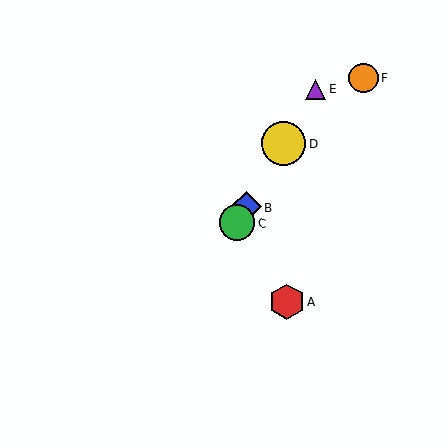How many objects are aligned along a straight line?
4 objects (B, C, D, E) are aligned along a straight line.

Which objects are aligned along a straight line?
Objects B, C, D, E are aligned along a straight line.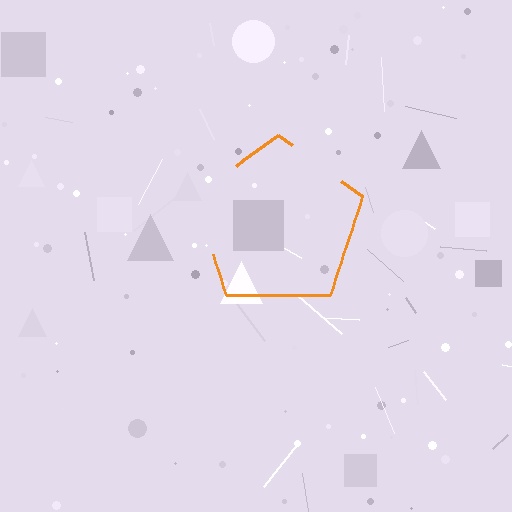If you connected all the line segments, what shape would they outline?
They would outline a pentagon.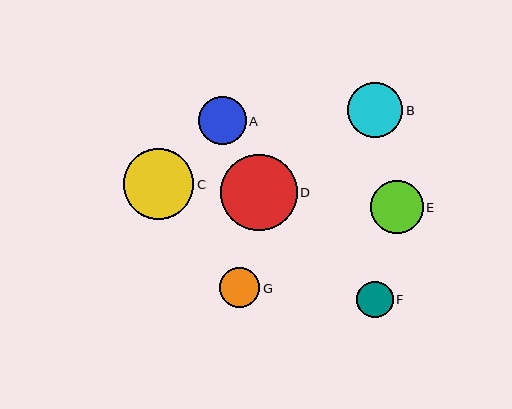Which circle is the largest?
Circle D is the largest with a size of approximately 77 pixels.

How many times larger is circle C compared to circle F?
Circle C is approximately 1.9 times the size of circle F.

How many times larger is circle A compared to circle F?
Circle A is approximately 1.3 times the size of circle F.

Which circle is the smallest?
Circle F is the smallest with a size of approximately 36 pixels.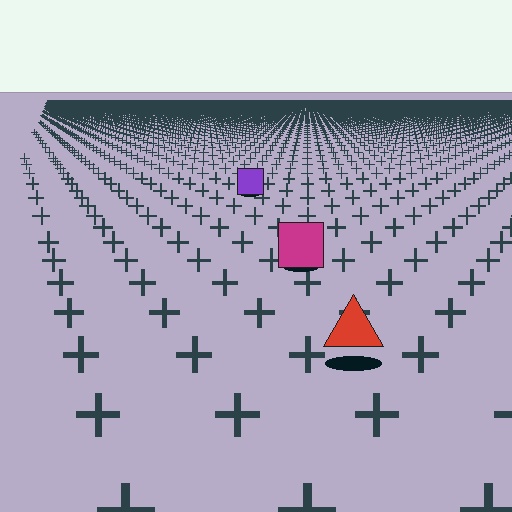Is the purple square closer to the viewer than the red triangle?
No. The red triangle is closer — you can tell from the texture gradient: the ground texture is coarser near it.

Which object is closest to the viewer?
The red triangle is closest. The texture marks near it are larger and more spread out.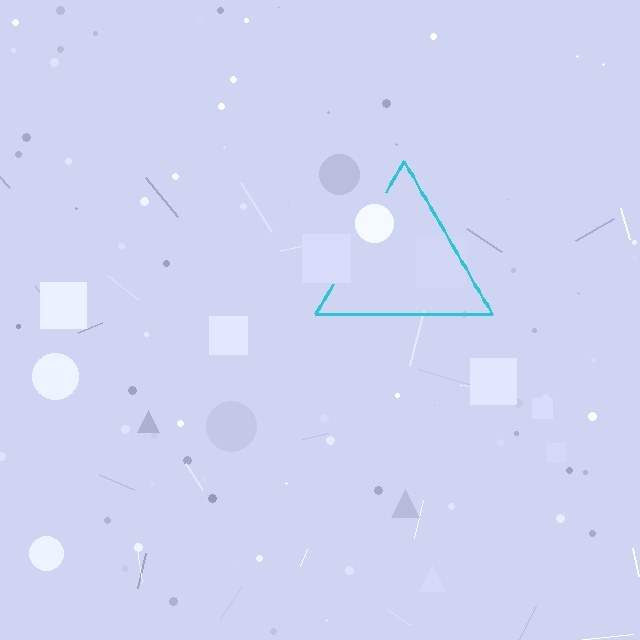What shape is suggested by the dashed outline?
The dashed outline suggests a triangle.